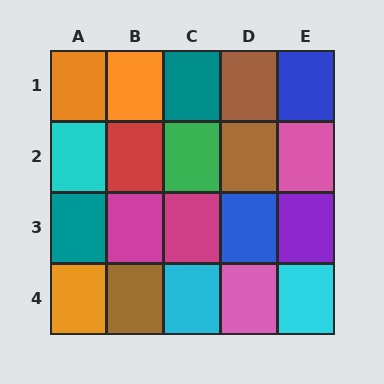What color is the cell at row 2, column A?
Cyan.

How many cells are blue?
2 cells are blue.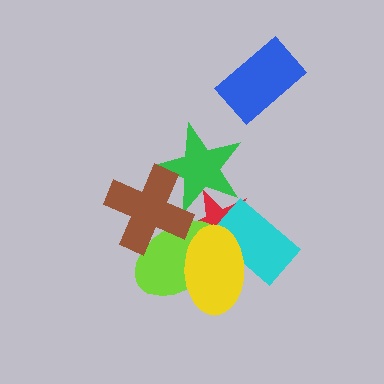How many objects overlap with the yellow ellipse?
3 objects overlap with the yellow ellipse.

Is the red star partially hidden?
Yes, it is partially covered by another shape.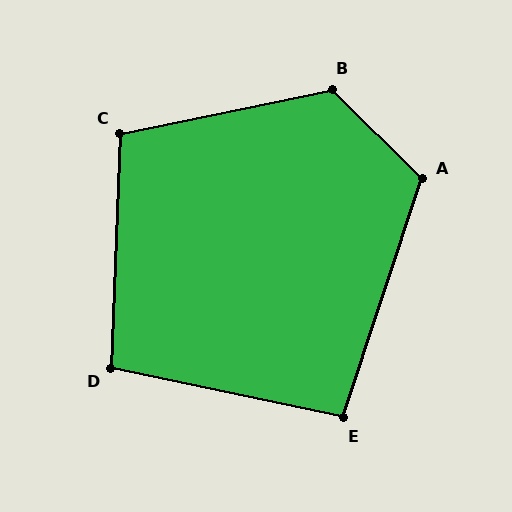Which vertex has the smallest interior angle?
E, at approximately 96 degrees.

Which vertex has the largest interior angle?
B, at approximately 123 degrees.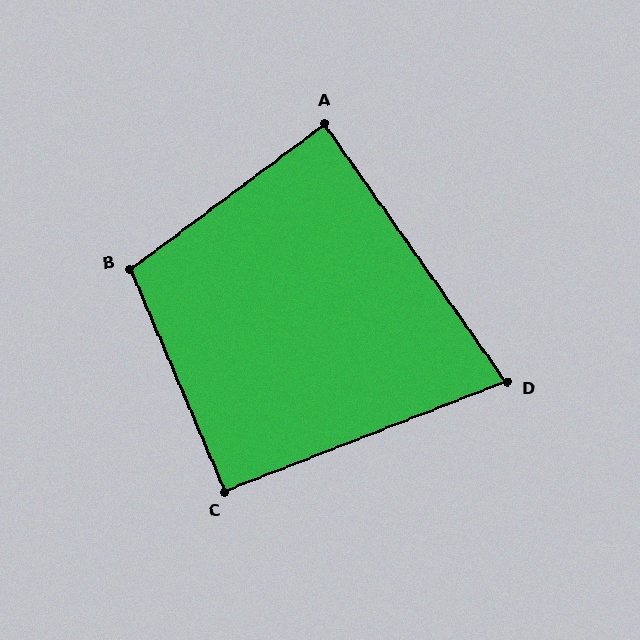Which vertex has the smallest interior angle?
D, at approximately 76 degrees.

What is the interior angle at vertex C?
Approximately 92 degrees (approximately right).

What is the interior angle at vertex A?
Approximately 88 degrees (approximately right).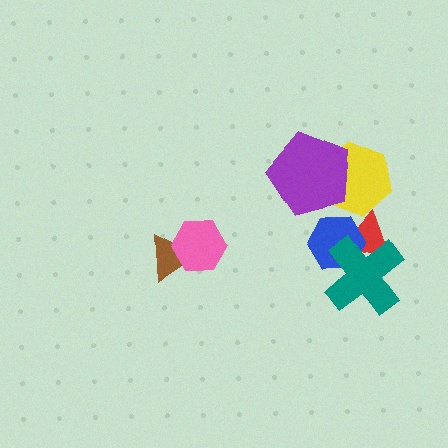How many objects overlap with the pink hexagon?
1 object overlaps with the pink hexagon.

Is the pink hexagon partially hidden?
No, no other shape covers it.